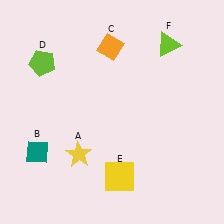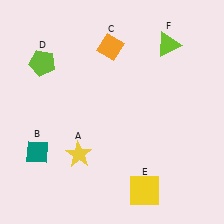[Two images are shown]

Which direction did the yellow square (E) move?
The yellow square (E) moved right.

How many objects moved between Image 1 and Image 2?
1 object moved between the two images.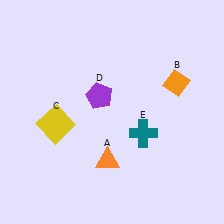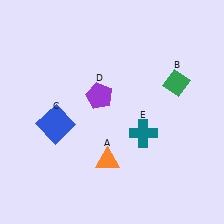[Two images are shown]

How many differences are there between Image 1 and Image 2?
There are 2 differences between the two images.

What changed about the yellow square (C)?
In Image 1, C is yellow. In Image 2, it changed to blue.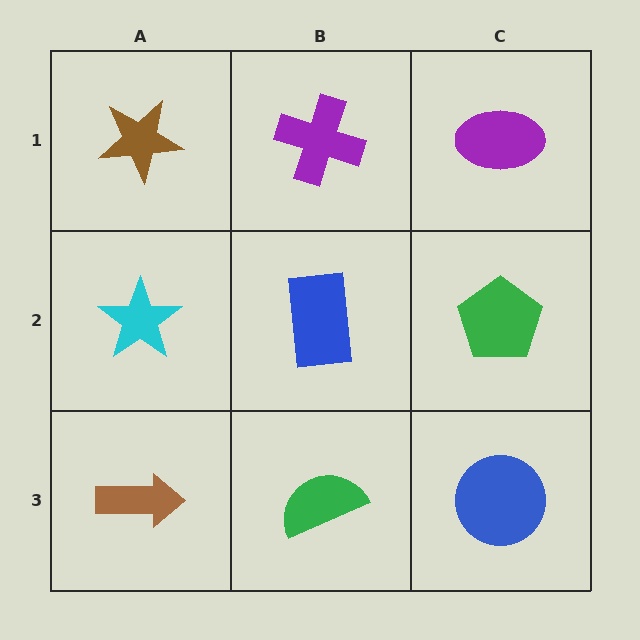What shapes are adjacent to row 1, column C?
A green pentagon (row 2, column C), a purple cross (row 1, column B).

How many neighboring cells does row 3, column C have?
2.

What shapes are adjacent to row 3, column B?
A blue rectangle (row 2, column B), a brown arrow (row 3, column A), a blue circle (row 3, column C).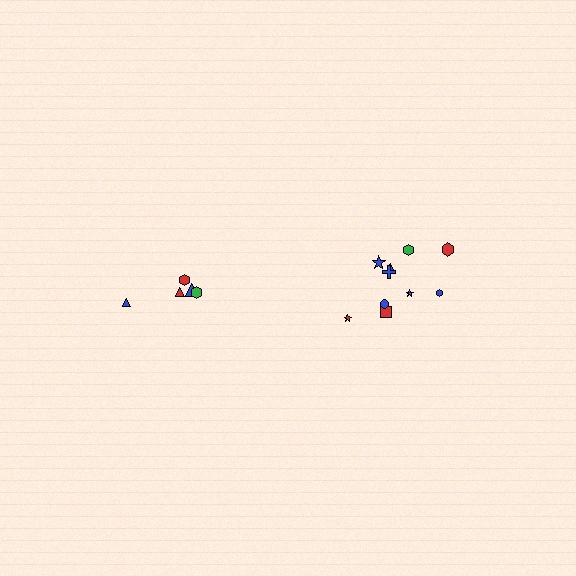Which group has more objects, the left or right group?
The right group.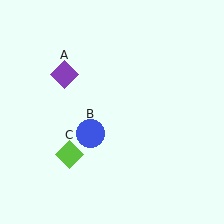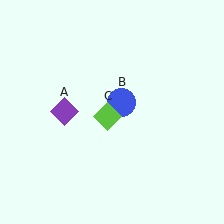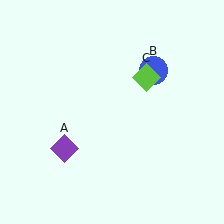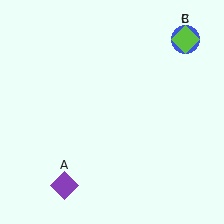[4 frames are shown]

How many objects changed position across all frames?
3 objects changed position: purple diamond (object A), blue circle (object B), lime diamond (object C).